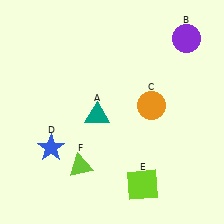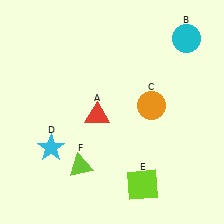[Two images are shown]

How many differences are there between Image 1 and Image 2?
There are 3 differences between the two images.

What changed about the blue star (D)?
In Image 1, D is blue. In Image 2, it changed to cyan.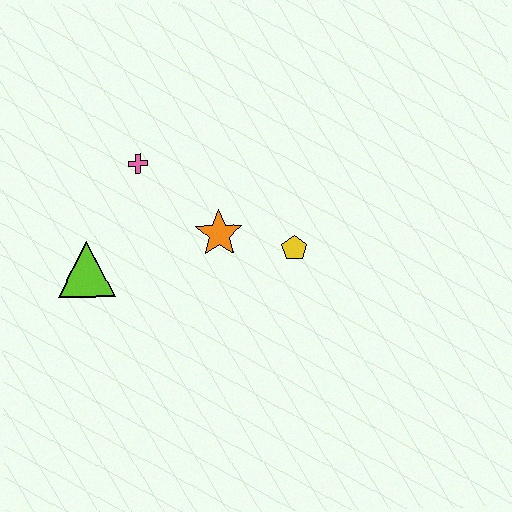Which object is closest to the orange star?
The yellow pentagon is closest to the orange star.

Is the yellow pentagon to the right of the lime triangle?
Yes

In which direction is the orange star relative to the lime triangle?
The orange star is to the right of the lime triangle.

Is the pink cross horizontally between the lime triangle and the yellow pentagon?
Yes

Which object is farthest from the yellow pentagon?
The lime triangle is farthest from the yellow pentagon.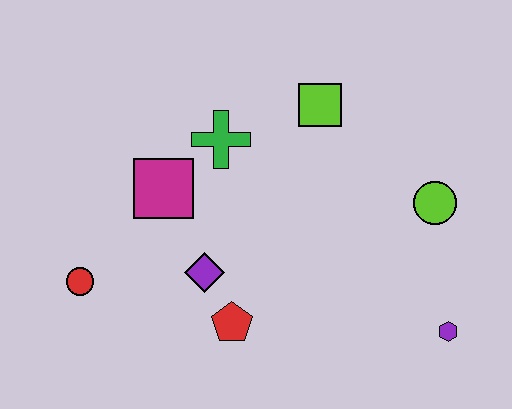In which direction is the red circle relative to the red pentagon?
The red circle is to the left of the red pentagon.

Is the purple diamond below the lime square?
Yes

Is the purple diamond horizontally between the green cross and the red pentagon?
No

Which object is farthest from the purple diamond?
The purple hexagon is farthest from the purple diamond.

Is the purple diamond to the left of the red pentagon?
Yes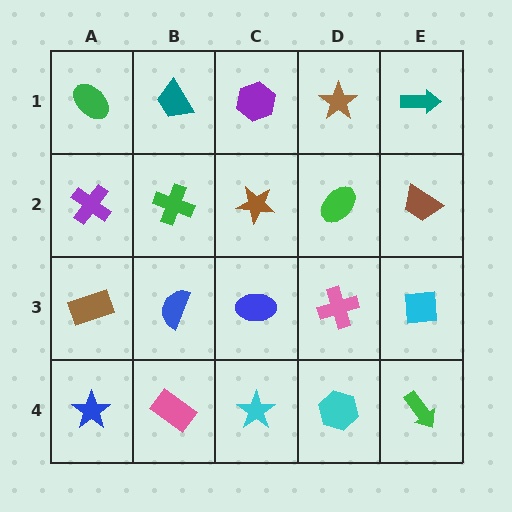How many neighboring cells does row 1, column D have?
3.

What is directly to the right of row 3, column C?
A pink cross.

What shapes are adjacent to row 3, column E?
A brown trapezoid (row 2, column E), a green arrow (row 4, column E), a pink cross (row 3, column D).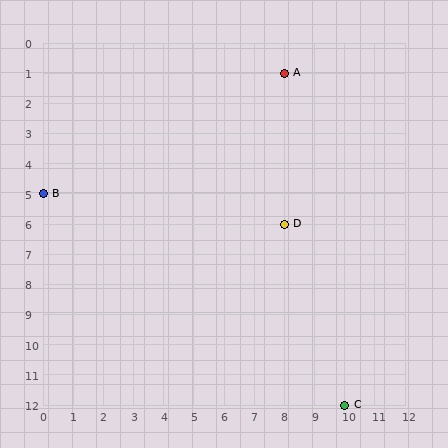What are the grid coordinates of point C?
Point C is at grid coordinates (10, 12).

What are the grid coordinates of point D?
Point D is at grid coordinates (8, 6).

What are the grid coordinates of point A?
Point A is at grid coordinates (8, 1).